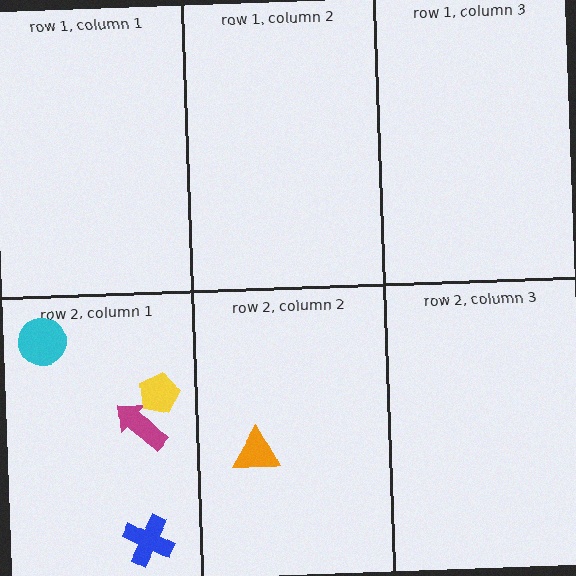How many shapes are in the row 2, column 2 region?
1.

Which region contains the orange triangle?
The row 2, column 2 region.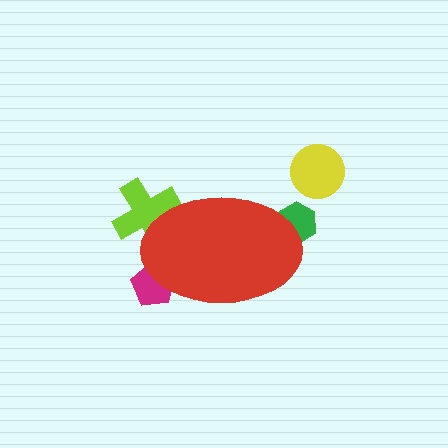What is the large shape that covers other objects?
A red ellipse.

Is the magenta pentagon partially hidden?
Yes, the magenta pentagon is partially hidden behind the red ellipse.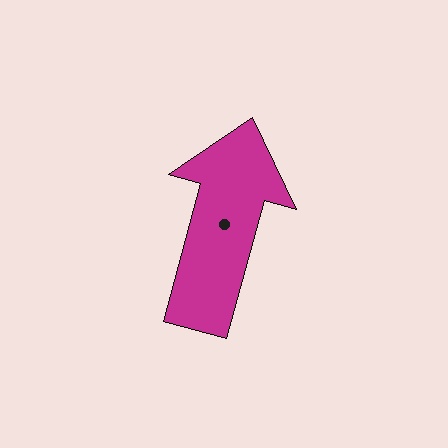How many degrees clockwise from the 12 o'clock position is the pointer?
Approximately 15 degrees.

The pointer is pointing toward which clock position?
Roughly 1 o'clock.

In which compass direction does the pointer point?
North.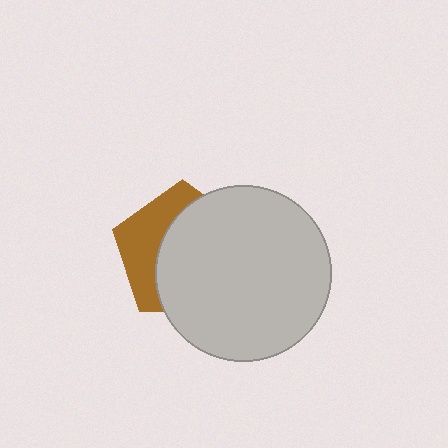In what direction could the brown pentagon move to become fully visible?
The brown pentagon could move left. That would shift it out from behind the light gray circle entirely.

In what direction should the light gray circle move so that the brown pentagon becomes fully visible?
The light gray circle should move right. That is the shortest direction to clear the overlap and leave the brown pentagon fully visible.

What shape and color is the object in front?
The object in front is a light gray circle.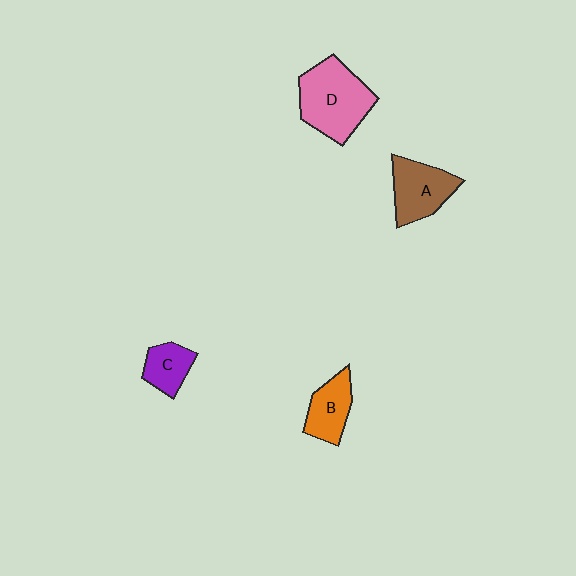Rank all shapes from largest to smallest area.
From largest to smallest: D (pink), A (brown), B (orange), C (purple).